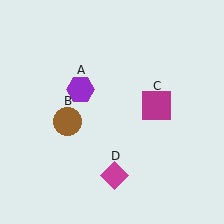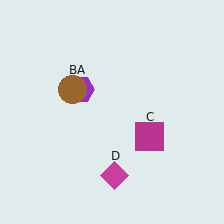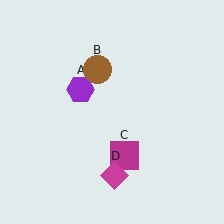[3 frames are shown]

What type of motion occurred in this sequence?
The brown circle (object B), magenta square (object C) rotated clockwise around the center of the scene.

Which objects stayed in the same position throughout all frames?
Purple hexagon (object A) and magenta diamond (object D) remained stationary.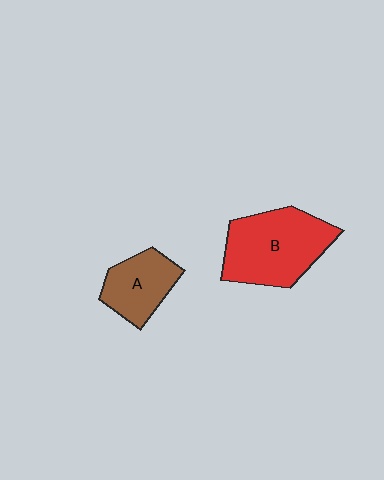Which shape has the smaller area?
Shape A (brown).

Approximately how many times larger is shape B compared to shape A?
Approximately 1.7 times.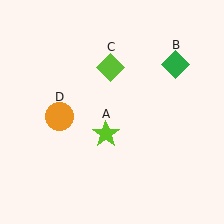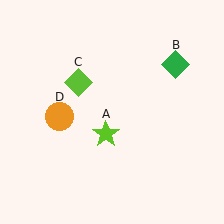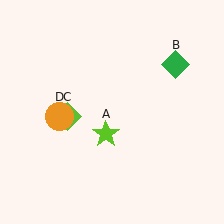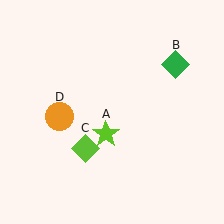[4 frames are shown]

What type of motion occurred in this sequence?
The lime diamond (object C) rotated counterclockwise around the center of the scene.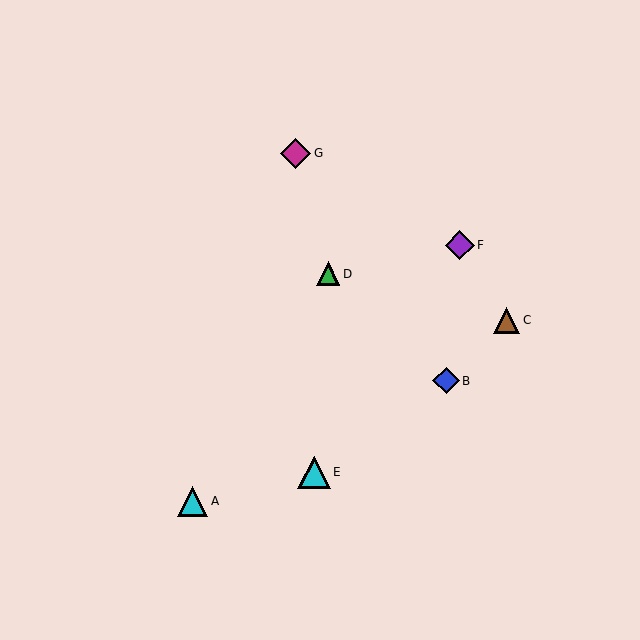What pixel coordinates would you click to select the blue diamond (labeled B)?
Click at (446, 381) to select the blue diamond B.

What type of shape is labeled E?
Shape E is a cyan triangle.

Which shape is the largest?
The cyan triangle (labeled E) is the largest.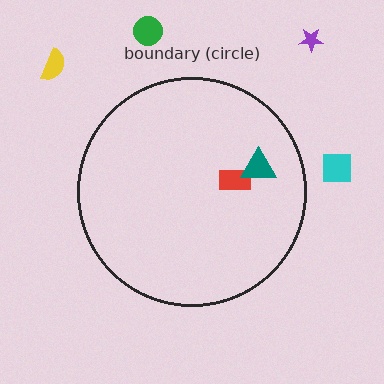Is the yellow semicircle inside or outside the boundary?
Outside.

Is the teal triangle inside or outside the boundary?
Inside.